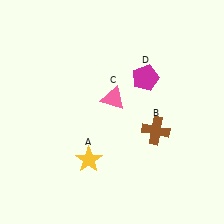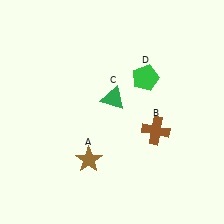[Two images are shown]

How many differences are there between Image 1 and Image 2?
There are 3 differences between the two images.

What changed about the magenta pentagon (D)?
In Image 1, D is magenta. In Image 2, it changed to green.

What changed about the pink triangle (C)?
In Image 1, C is pink. In Image 2, it changed to green.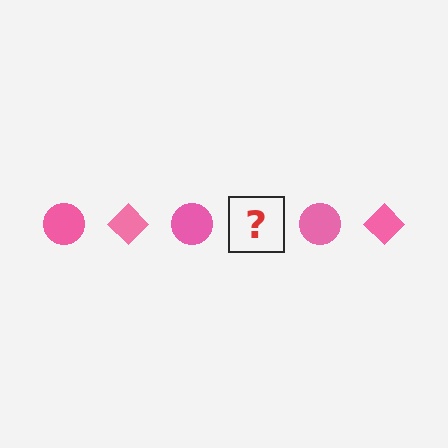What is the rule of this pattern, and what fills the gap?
The rule is that the pattern cycles through circle, diamond shapes in pink. The gap should be filled with a pink diamond.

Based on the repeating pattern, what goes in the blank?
The blank should be a pink diamond.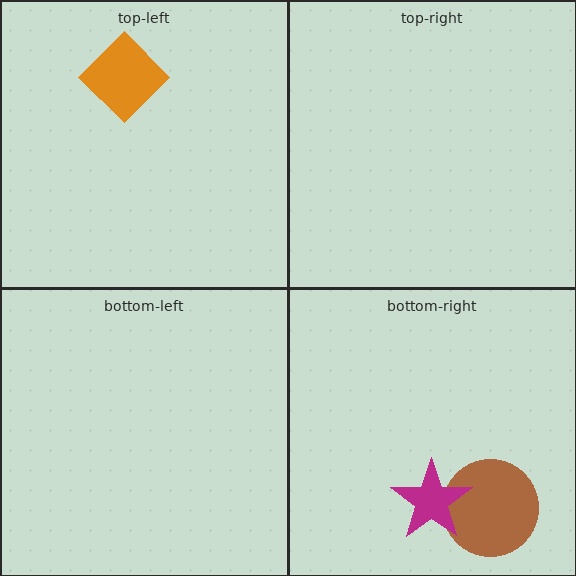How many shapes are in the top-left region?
1.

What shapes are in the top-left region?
The orange diamond.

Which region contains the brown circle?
The bottom-right region.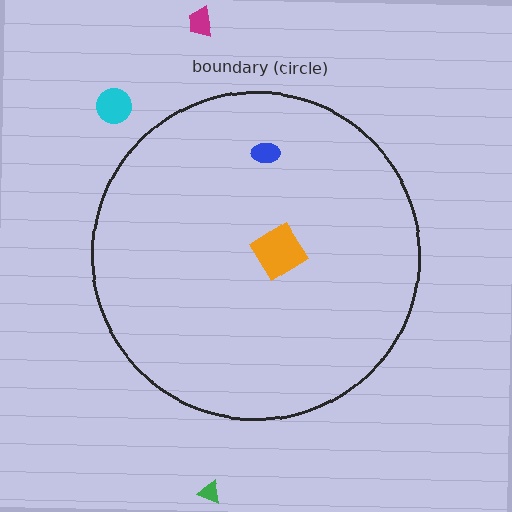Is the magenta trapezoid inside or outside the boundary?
Outside.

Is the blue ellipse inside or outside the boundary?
Inside.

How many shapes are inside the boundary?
2 inside, 3 outside.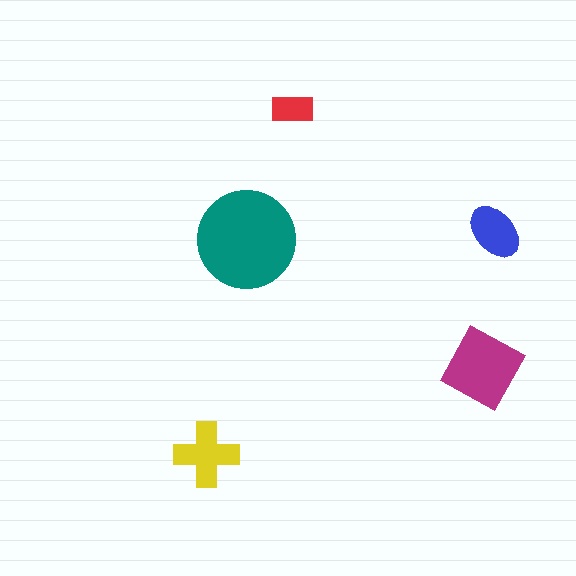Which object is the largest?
The teal circle.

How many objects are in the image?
There are 5 objects in the image.